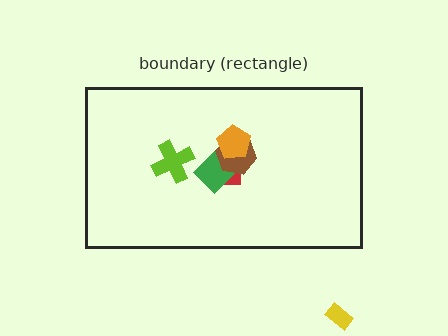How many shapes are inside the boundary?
5 inside, 1 outside.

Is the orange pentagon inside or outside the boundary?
Inside.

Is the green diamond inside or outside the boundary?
Inside.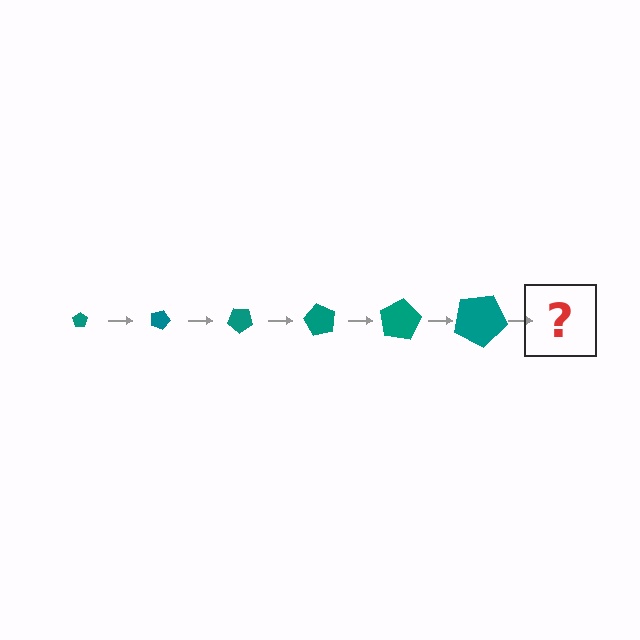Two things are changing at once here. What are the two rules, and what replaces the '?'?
The two rules are that the pentagon grows larger each step and it rotates 20 degrees each step. The '?' should be a pentagon, larger than the previous one and rotated 120 degrees from the start.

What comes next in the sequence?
The next element should be a pentagon, larger than the previous one and rotated 120 degrees from the start.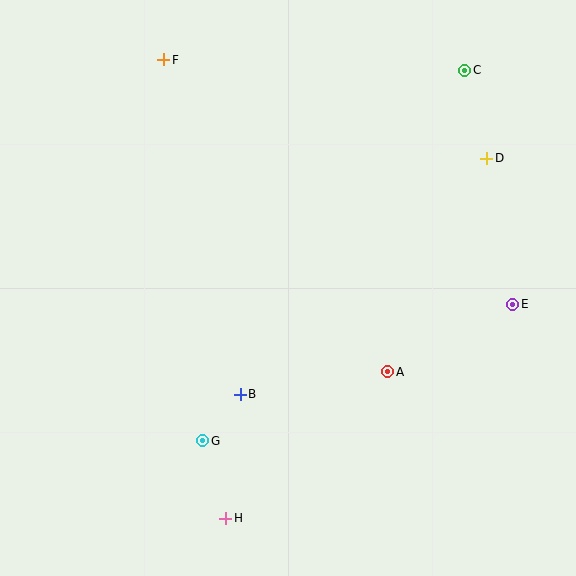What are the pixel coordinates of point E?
Point E is at (513, 304).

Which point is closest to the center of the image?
Point B at (240, 394) is closest to the center.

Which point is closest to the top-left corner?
Point F is closest to the top-left corner.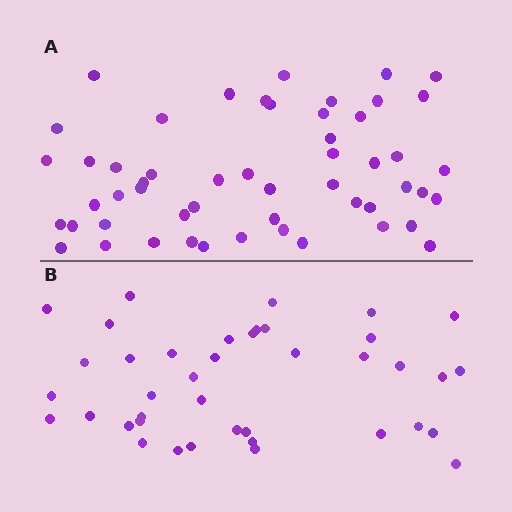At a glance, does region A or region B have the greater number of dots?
Region A (the top region) has more dots.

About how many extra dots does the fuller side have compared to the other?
Region A has approximately 15 more dots than region B.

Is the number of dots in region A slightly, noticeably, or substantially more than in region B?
Region A has noticeably more, but not dramatically so. The ratio is roughly 1.3 to 1.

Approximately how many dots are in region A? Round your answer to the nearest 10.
About 50 dots. (The exact count is 53, which rounds to 50.)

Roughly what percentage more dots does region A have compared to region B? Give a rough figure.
About 30% more.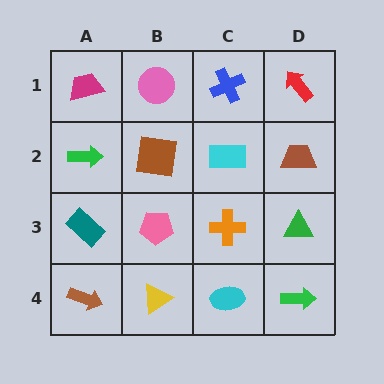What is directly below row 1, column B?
A brown square.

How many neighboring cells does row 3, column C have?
4.